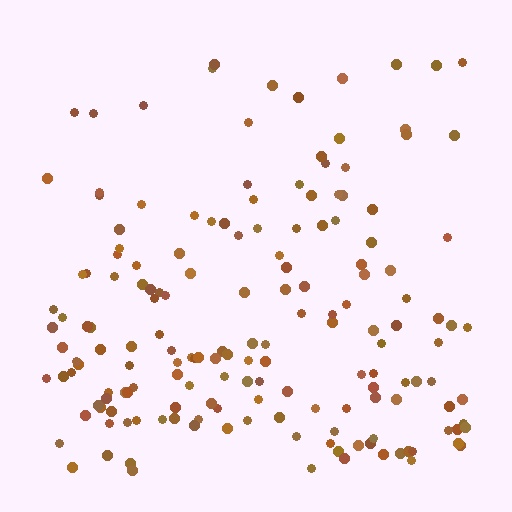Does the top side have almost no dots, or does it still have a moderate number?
Still a moderate number, just noticeably fewer than the bottom.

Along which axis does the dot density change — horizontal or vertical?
Vertical.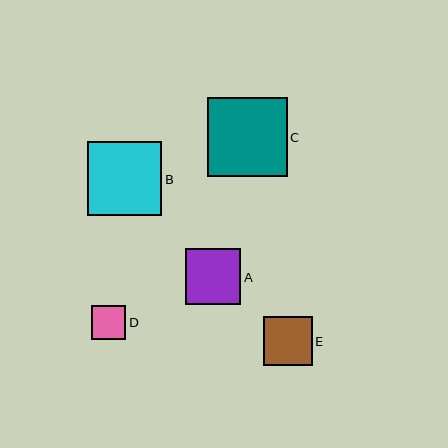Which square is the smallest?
Square D is the smallest with a size of approximately 34 pixels.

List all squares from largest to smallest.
From largest to smallest: C, B, A, E, D.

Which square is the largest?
Square C is the largest with a size of approximately 79 pixels.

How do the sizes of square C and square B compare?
Square C and square B are approximately the same size.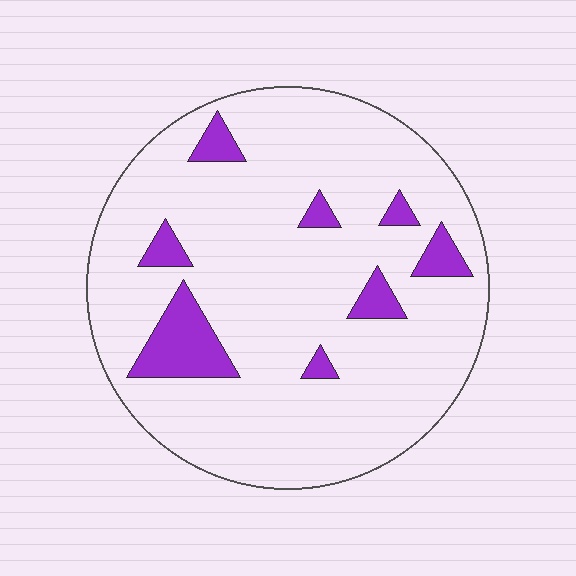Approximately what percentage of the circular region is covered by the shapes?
Approximately 10%.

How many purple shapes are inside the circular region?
8.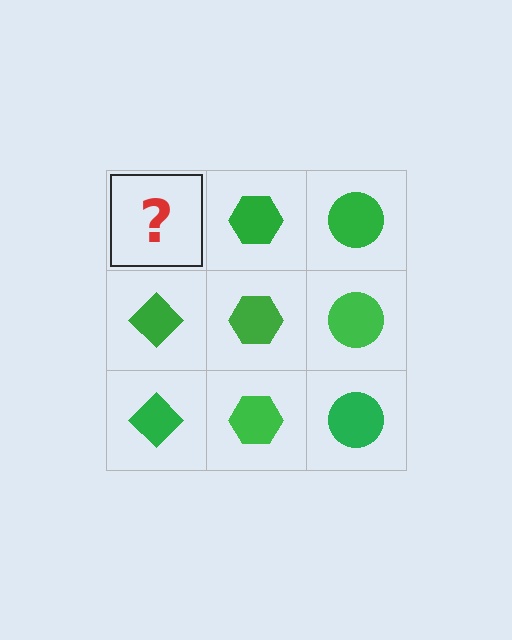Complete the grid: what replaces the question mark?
The question mark should be replaced with a green diamond.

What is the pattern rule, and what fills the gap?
The rule is that each column has a consistent shape. The gap should be filled with a green diamond.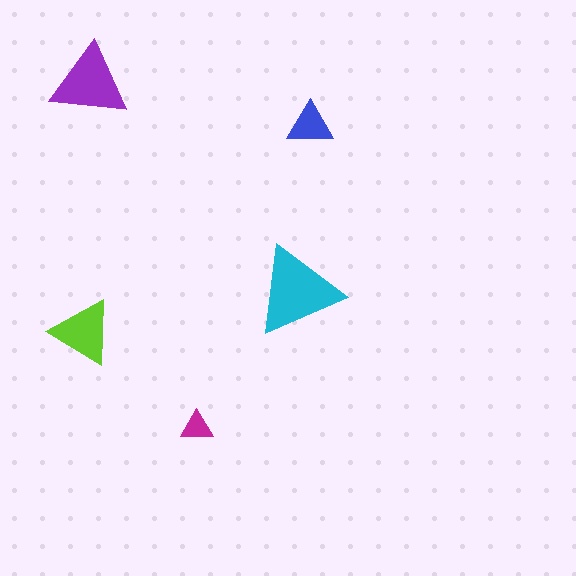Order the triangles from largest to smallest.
the cyan one, the purple one, the lime one, the blue one, the magenta one.